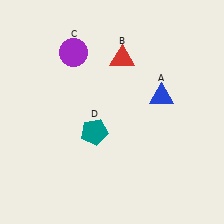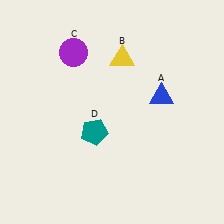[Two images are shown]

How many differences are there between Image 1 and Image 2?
There is 1 difference between the two images.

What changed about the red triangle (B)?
In Image 1, B is red. In Image 2, it changed to yellow.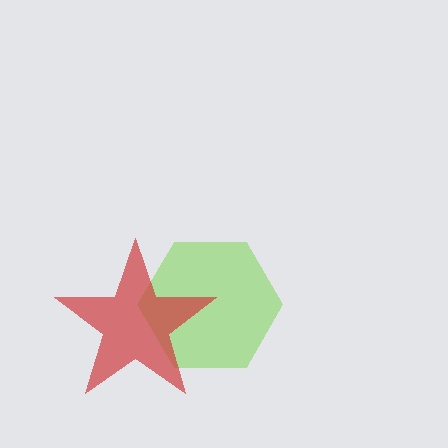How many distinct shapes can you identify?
There are 2 distinct shapes: a lime hexagon, a red star.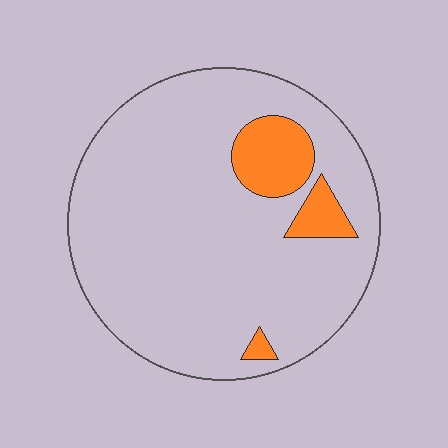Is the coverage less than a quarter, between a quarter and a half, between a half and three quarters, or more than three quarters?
Less than a quarter.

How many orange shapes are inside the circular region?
3.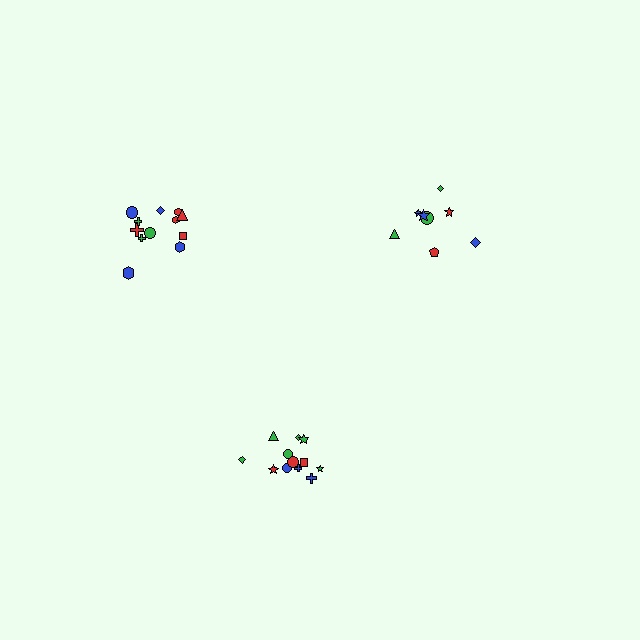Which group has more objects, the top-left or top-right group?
The top-left group.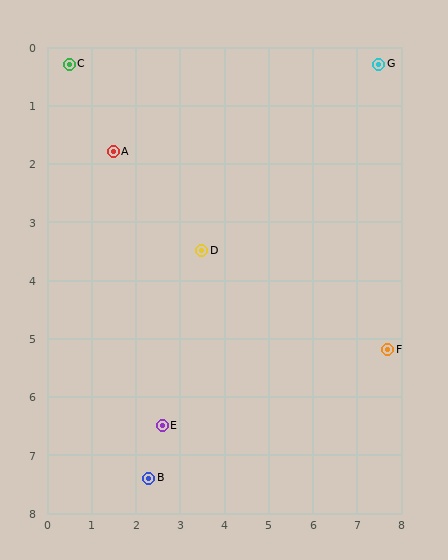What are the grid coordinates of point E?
Point E is at approximately (2.6, 6.5).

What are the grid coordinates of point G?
Point G is at approximately (7.5, 0.3).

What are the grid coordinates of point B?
Point B is at approximately (2.3, 7.4).